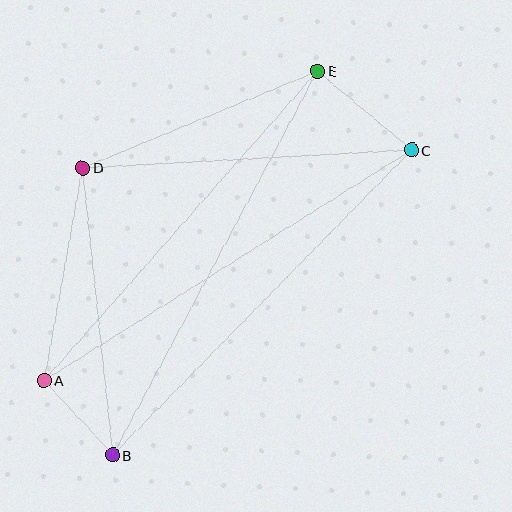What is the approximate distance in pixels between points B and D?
The distance between B and D is approximately 289 pixels.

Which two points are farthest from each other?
Points B and E are farthest from each other.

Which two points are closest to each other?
Points A and B are closest to each other.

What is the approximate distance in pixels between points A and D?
The distance between A and D is approximately 216 pixels.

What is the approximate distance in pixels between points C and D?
The distance between C and D is approximately 329 pixels.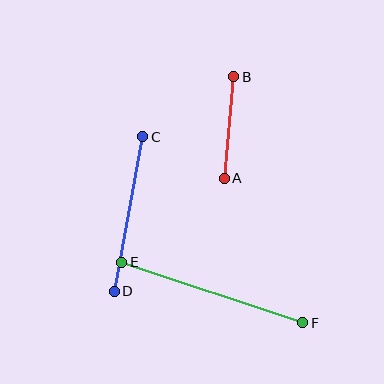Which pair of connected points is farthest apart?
Points E and F are farthest apart.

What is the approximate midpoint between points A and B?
The midpoint is at approximately (229, 127) pixels.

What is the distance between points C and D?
The distance is approximately 157 pixels.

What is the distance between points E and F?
The distance is approximately 191 pixels.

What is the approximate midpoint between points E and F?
The midpoint is at approximately (212, 292) pixels.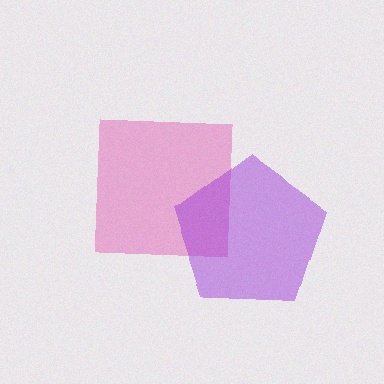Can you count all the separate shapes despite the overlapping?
Yes, there are 2 separate shapes.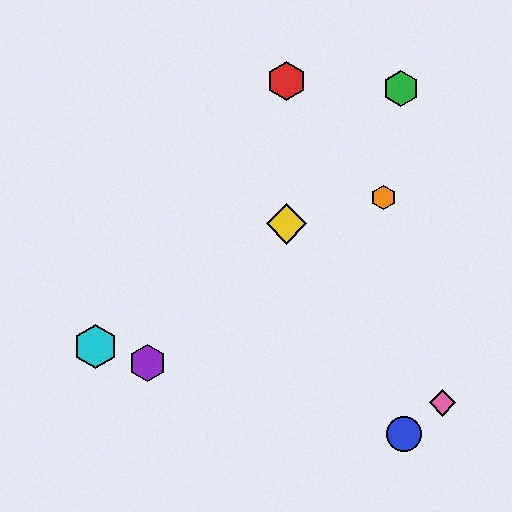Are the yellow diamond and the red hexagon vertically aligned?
Yes, both are at x≈287.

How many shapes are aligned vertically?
2 shapes (the red hexagon, the yellow diamond) are aligned vertically.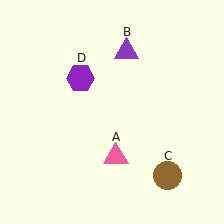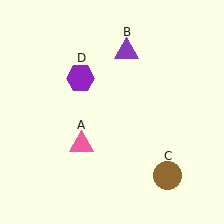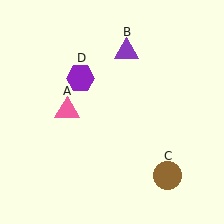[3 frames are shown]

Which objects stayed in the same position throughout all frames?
Purple triangle (object B) and brown circle (object C) and purple hexagon (object D) remained stationary.